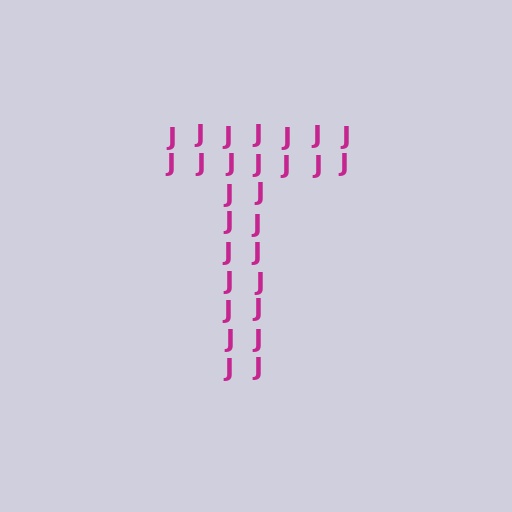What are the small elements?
The small elements are letter J's.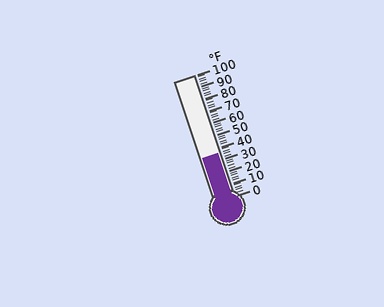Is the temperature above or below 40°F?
The temperature is below 40°F.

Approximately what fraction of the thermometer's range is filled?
The thermometer is filled to approximately 35% of its range.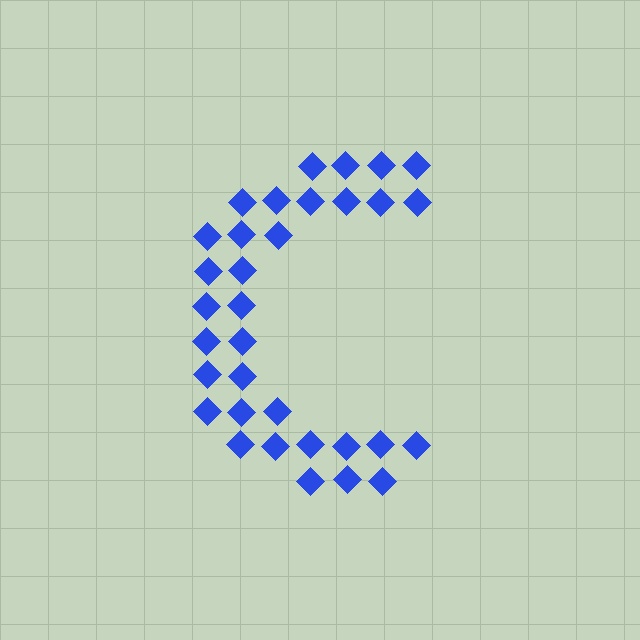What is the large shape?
The large shape is the letter C.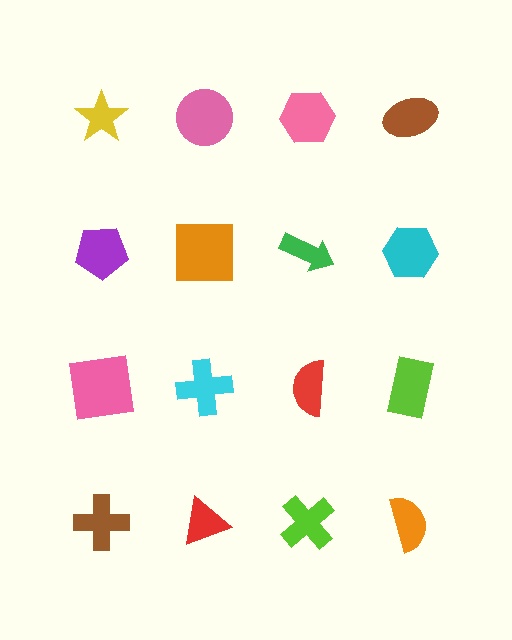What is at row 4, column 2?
A red triangle.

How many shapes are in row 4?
4 shapes.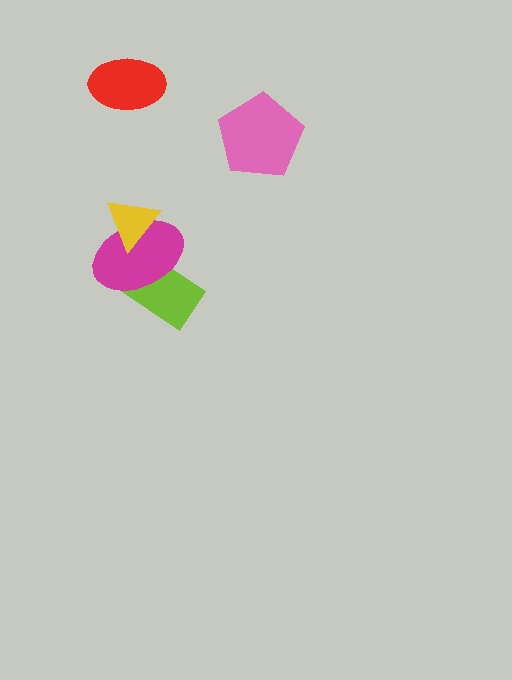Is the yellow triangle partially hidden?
No, no other shape covers it.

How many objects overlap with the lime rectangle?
1 object overlaps with the lime rectangle.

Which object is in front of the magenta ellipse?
The yellow triangle is in front of the magenta ellipse.